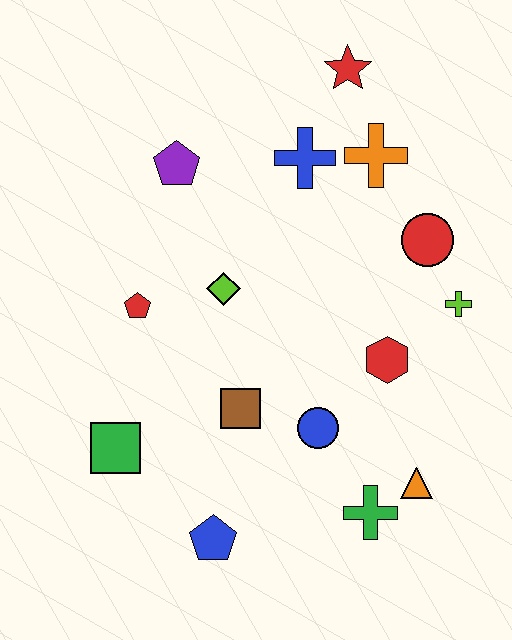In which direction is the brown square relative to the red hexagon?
The brown square is to the left of the red hexagon.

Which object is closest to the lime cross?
The red circle is closest to the lime cross.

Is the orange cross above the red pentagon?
Yes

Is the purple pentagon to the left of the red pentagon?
No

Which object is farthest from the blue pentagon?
The red star is farthest from the blue pentagon.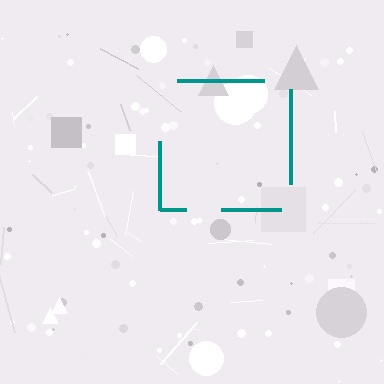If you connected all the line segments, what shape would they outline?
They would outline a square.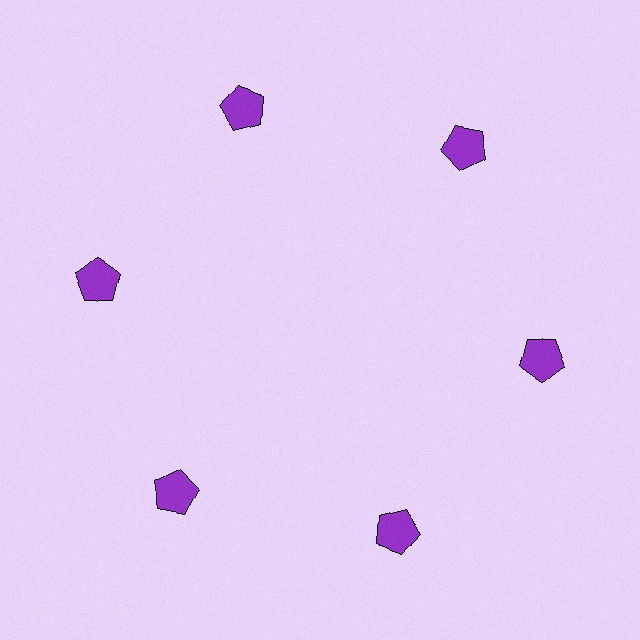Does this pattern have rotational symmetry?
Yes, this pattern has 6-fold rotational symmetry. It looks the same after rotating 60 degrees around the center.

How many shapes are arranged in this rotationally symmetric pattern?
There are 6 shapes, arranged in 6 groups of 1.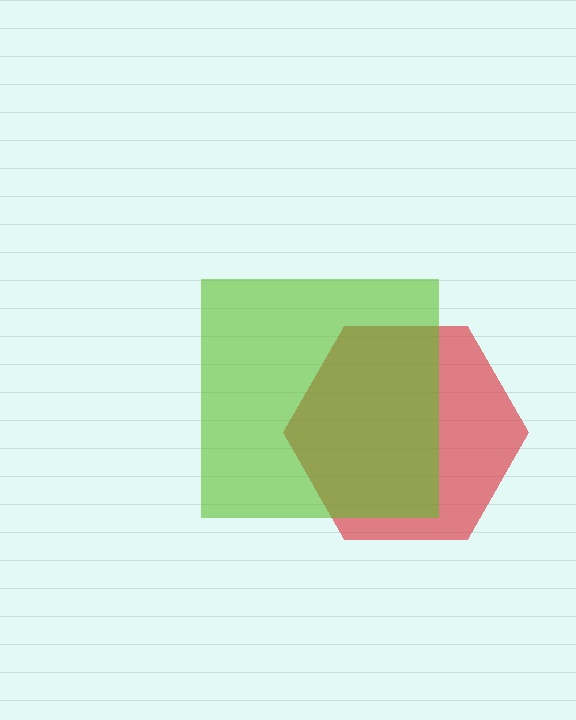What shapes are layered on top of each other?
The layered shapes are: a red hexagon, a lime square.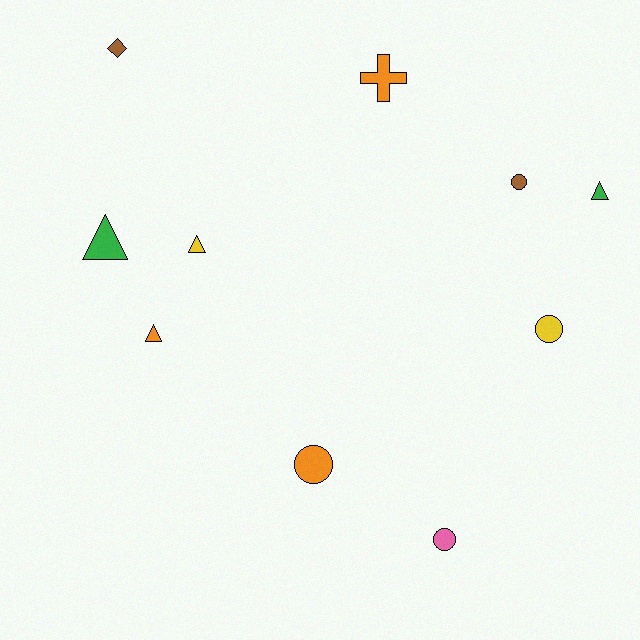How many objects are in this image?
There are 10 objects.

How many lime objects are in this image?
There are no lime objects.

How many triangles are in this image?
There are 4 triangles.